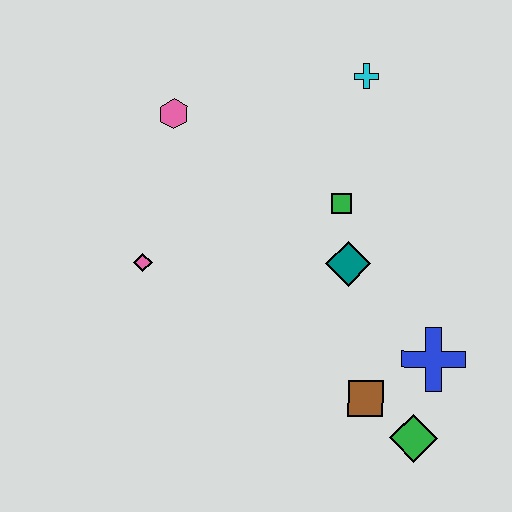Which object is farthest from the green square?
The green diamond is farthest from the green square.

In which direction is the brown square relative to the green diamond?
The brown square is to the left of the green diamond.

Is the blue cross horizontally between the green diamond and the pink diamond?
No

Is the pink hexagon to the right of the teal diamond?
No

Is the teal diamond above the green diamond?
Yes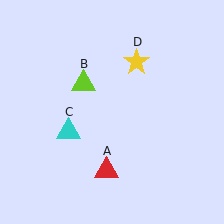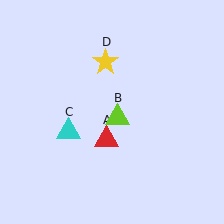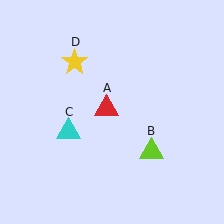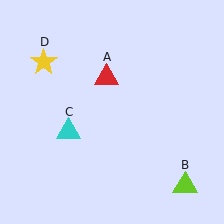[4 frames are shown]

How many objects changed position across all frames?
3 objects changed position: red triangle (object A), lime triangle (object B), yellow star (object D).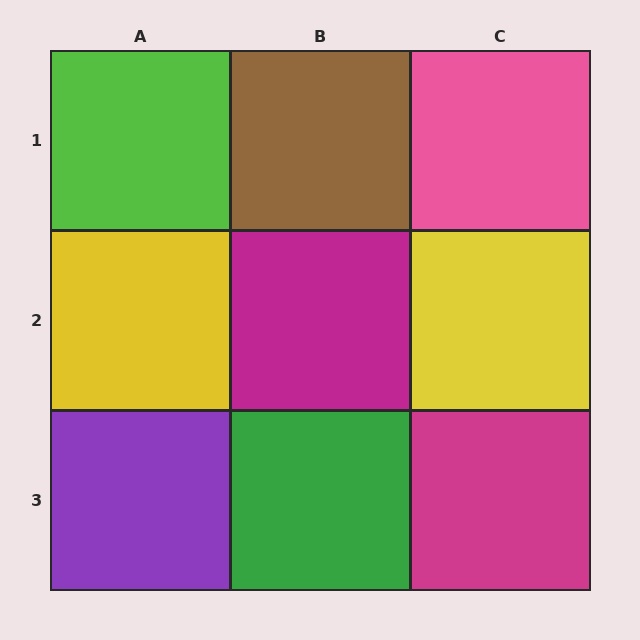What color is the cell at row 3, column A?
Purple.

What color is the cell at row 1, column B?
Brown.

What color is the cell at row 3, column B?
Green.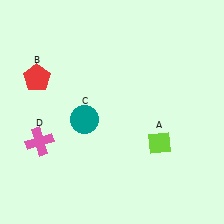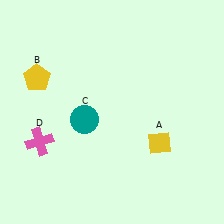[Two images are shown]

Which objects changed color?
A changed from lime to yellow. B changed from red to yellow.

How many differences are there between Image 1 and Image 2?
There are 2 differences between the two images.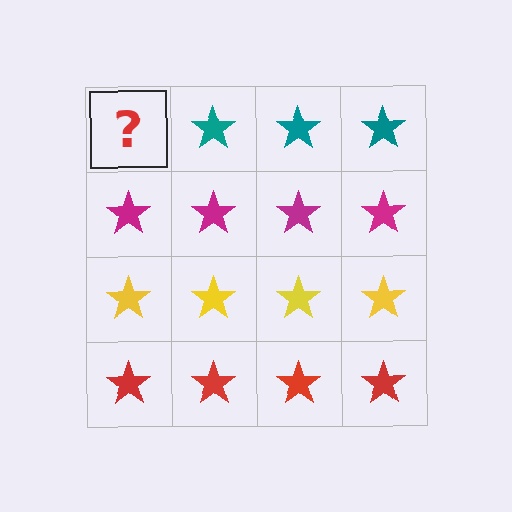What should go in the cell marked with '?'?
The missing cell should contain a teal star.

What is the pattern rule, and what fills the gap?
The rule is that each row has a consistent color. The gap should be filled with a teal star.